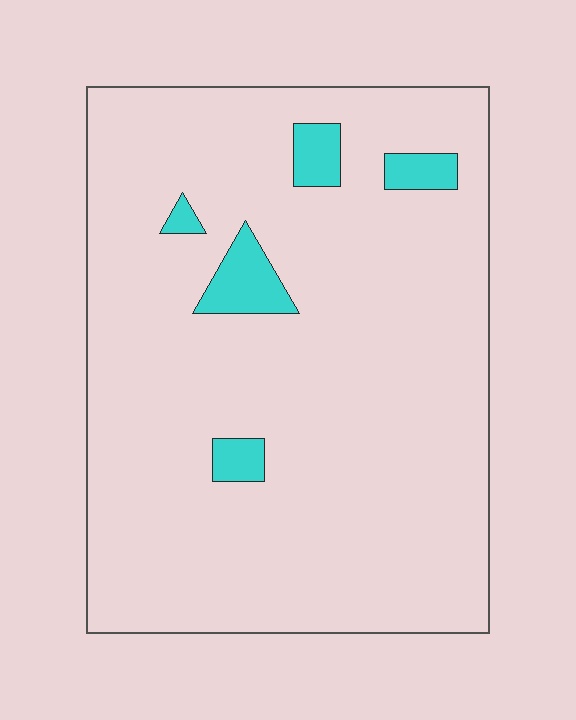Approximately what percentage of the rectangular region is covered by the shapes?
Approximately 5%.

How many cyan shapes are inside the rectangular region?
5.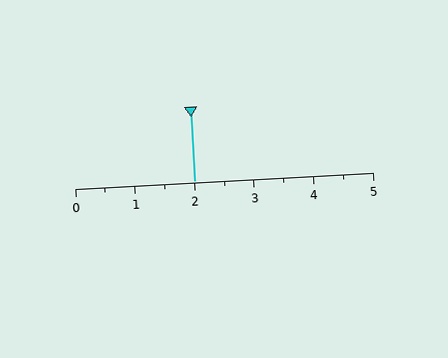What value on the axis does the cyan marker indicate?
The marker indicates approximately 2.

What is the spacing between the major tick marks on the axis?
The major ticks are spaced 1 apart.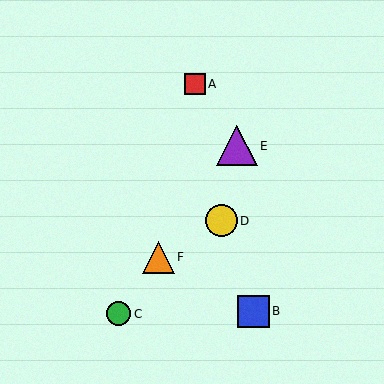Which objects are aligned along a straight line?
Objects C, E, F are aligned along a straight line.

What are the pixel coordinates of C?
Object C is at (119, 314).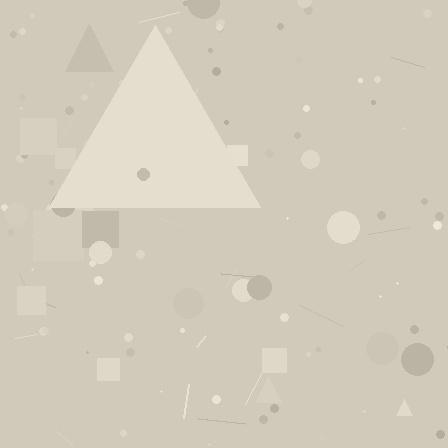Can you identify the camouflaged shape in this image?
The camouflaged shape is a triangle.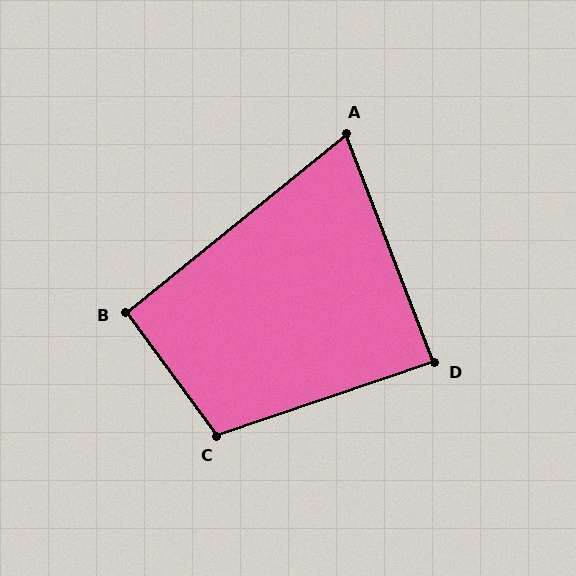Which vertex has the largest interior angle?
C, at approximately 108 degrees.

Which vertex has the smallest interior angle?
A, at approximately 72 degrees.